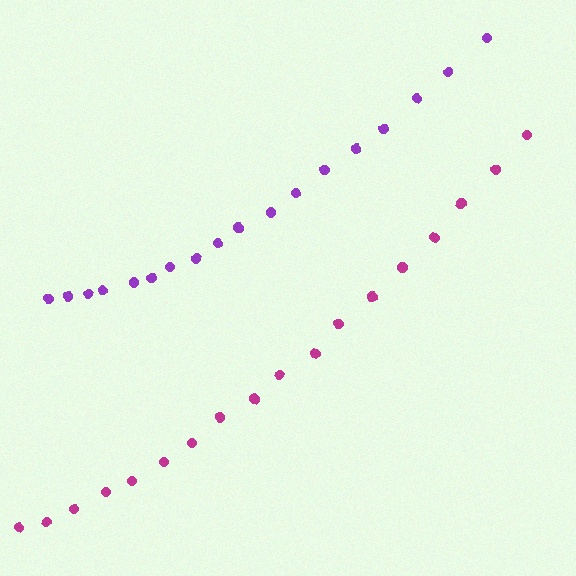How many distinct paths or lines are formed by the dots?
There are 2 distinct paths.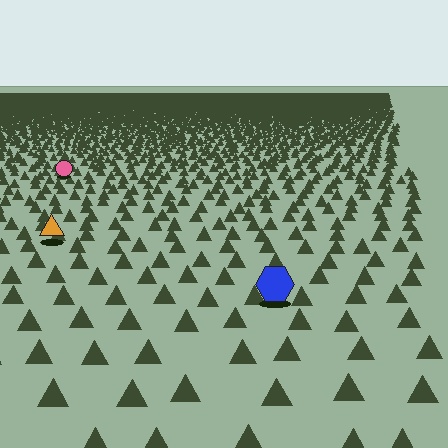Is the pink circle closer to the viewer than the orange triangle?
No. The orange triangle is closer — you can tell from the texture gradient: the ground texture is coarser near it.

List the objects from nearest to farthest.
From nearest to farthest: the blue hexagon, the orange triangle, the pink circle.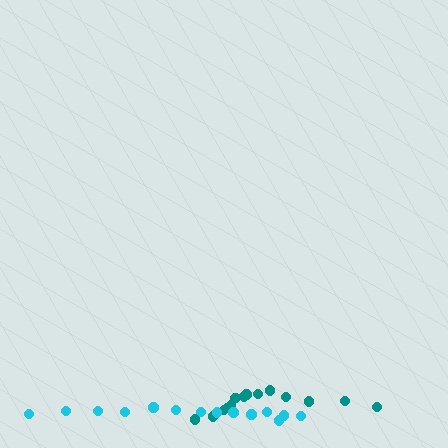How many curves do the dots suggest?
There are 2 distinct paths.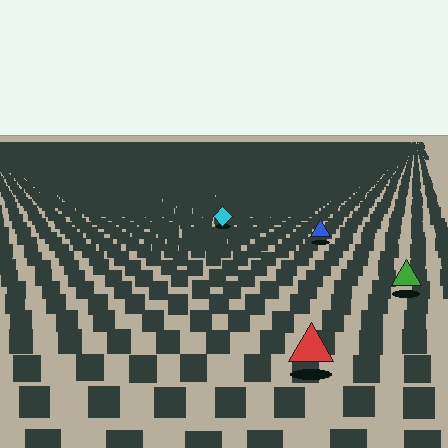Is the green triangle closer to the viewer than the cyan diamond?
Yes. The green triangle is closer — you can tell from the texture gradient: the ground texture is coarser near it.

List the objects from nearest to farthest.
From nearest to farthest: the red triangle, the green triangle, the blue triangle, the cyan diamond.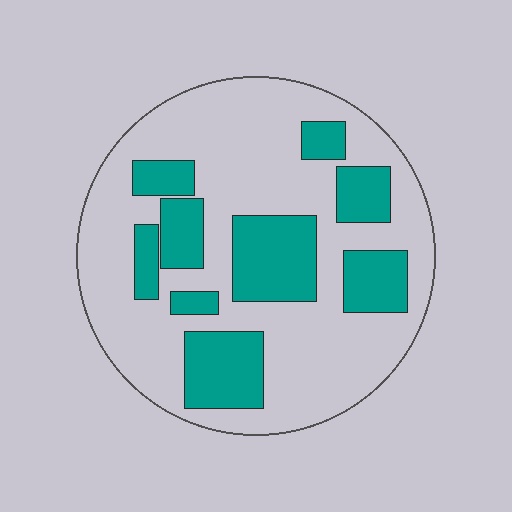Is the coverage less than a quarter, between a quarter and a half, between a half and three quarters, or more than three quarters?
Between a quarter and a half.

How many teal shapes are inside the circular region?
9.